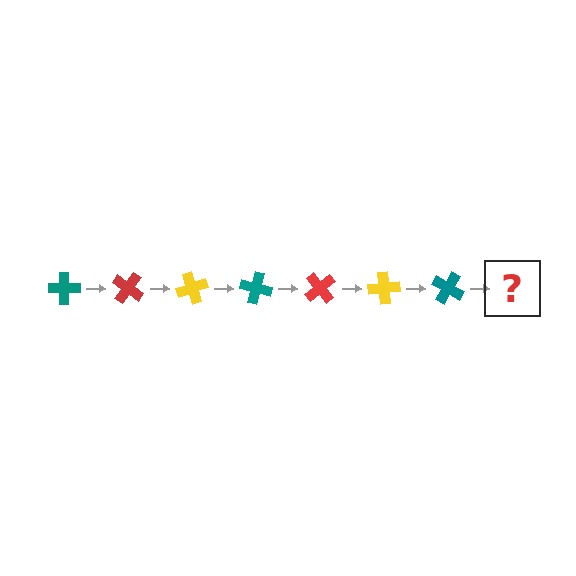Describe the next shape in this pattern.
It should be a red cross, rotated 245 degrees from the start.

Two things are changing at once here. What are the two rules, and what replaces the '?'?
The two rules are that it rotates 35 degrees each step and the color cycles through teal, red, and yellow. The '?' should be a red cross, rotated 245 degrees from the start.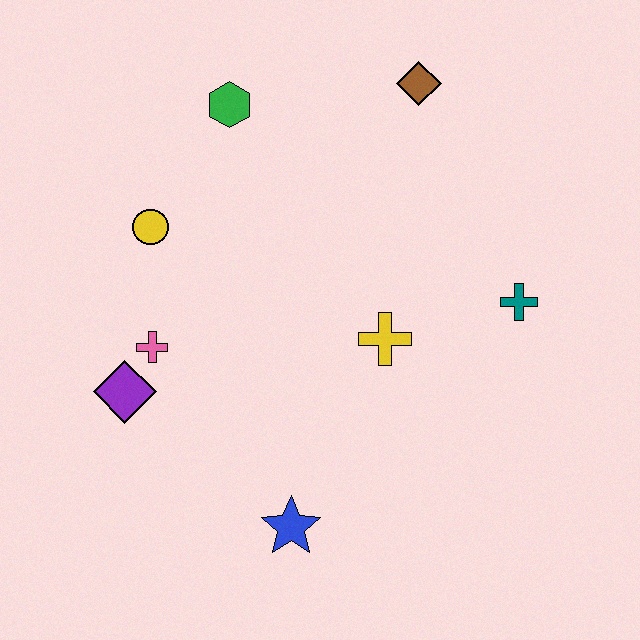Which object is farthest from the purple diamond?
The brown diamond is farthest from the purple diamond.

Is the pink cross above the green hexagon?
No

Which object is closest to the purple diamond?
The pink cross is closest to the purple diamond.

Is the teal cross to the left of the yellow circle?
No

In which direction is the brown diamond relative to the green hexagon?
The brown diamond is to the right of the green hexagon.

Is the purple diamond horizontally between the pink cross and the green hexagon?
No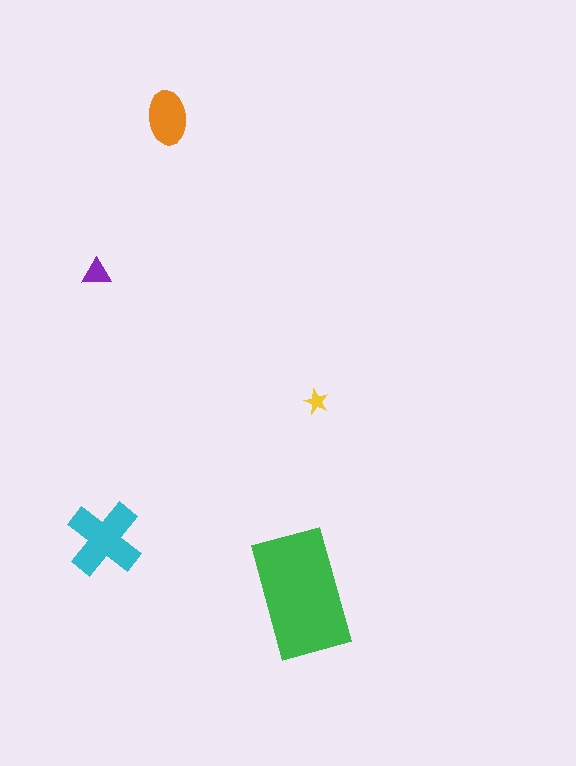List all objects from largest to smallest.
The green rectangle, the cyan cross, the orange ellipse, the purple triangle, the yellow star.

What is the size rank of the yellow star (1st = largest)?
5th.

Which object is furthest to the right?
The yellow star is rightmost.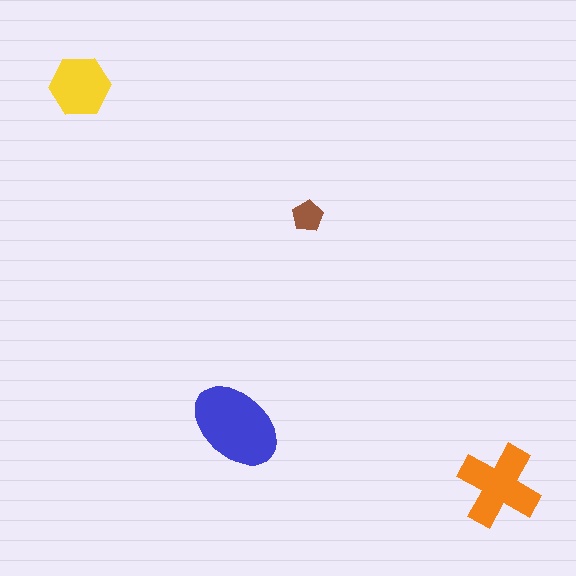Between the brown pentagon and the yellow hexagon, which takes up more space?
The yellow hexagon.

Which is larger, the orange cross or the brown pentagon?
The orange cross.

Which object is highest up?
The yellow hexagon is topmost.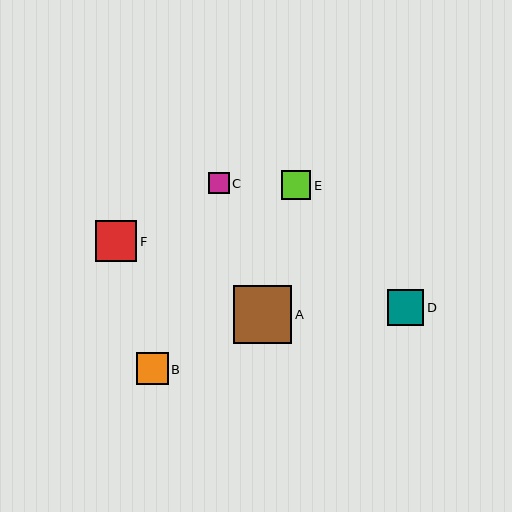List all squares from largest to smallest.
From largest to smallest: A, F, D, B, E, C.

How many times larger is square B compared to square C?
Square B is approximately 1.5 times the size of square C.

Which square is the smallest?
Square C is the smallest with a size of approximately 21 pixels.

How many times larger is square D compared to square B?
Square D is approximately 1.2 times the size of square B.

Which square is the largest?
Square A is the largest with a size of approximately 58 pixels.